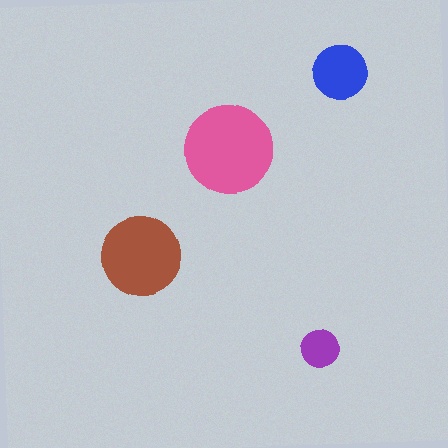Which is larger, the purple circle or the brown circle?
The brown one.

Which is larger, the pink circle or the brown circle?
The pink one.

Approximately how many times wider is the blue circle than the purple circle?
About 1.5 times wider.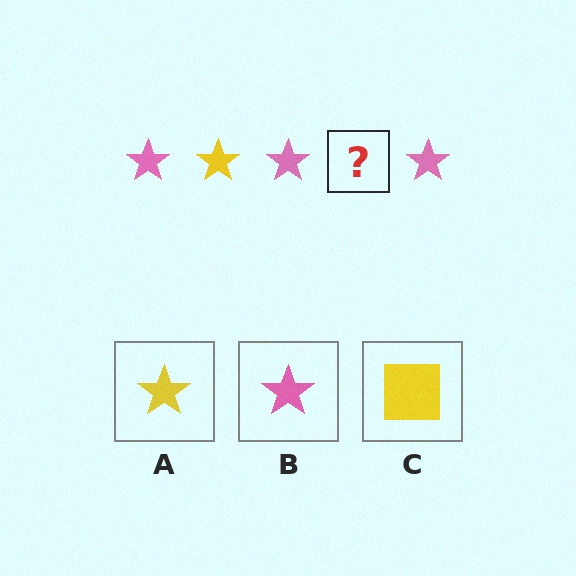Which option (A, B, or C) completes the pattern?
A.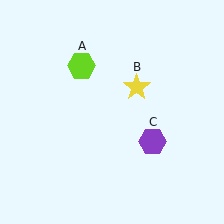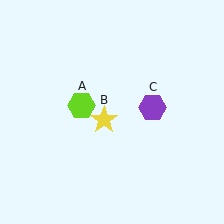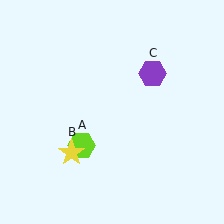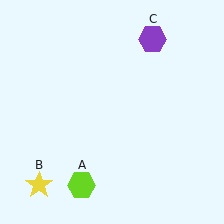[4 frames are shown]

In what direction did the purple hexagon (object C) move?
The purple hexagon (object C) moved up.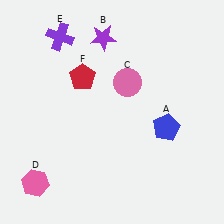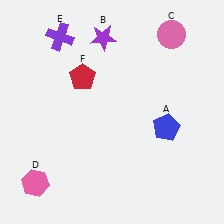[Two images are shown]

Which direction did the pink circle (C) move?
The pink circle (C) moved up.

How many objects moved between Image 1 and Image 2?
1 object moved between the two images.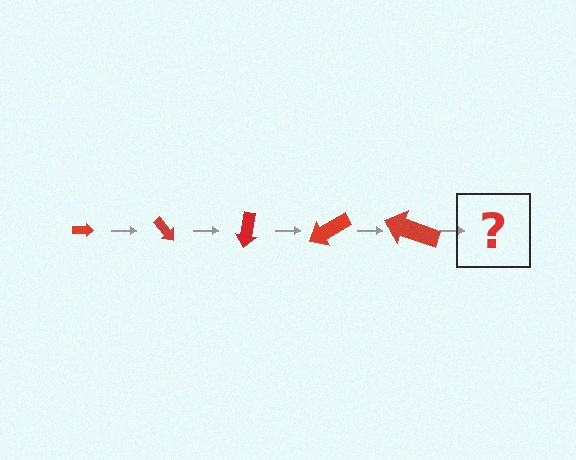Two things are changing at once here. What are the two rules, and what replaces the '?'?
The two rules are that the arrow grows larger each step and it rotates 50 degrees each step. The '?' should be an arrow, larger than the previous one and rotated 250 degrees from the start.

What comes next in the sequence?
The next element should be an arrow, larger than the previous one and rotated 250 degrees from the start.